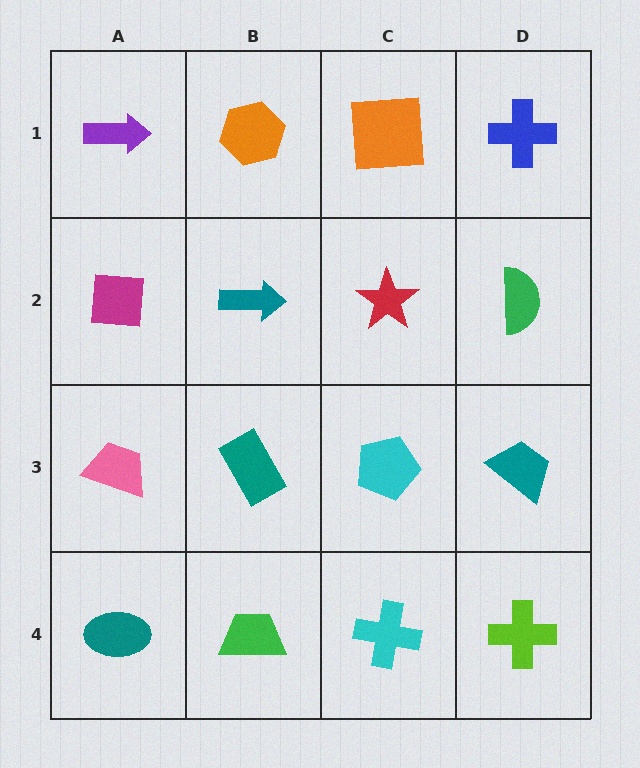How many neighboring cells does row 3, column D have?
3.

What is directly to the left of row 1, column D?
An orange square.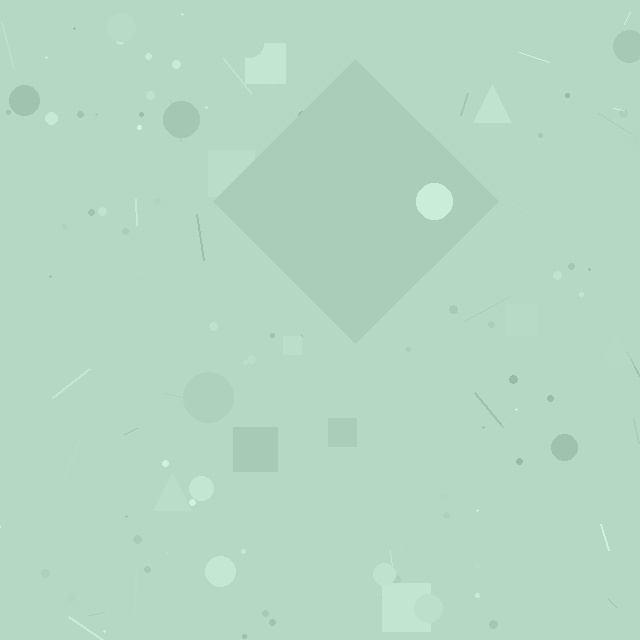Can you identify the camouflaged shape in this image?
The camouflaged shape is a diamond.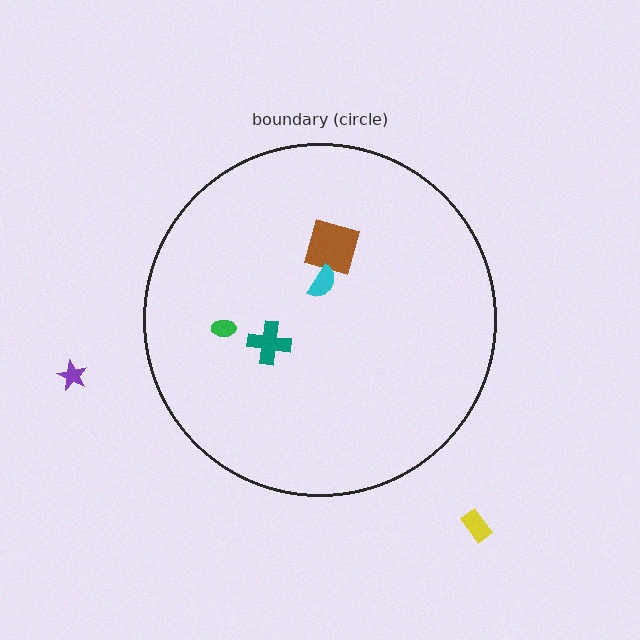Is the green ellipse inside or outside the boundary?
Inside.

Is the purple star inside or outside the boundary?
Outside.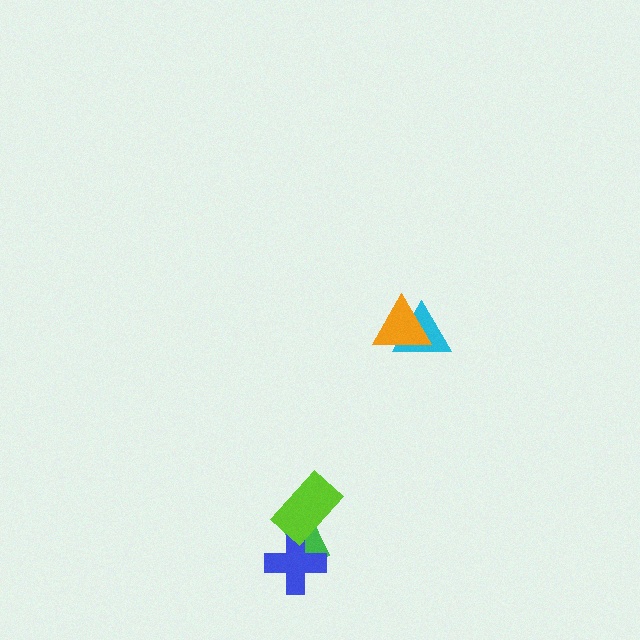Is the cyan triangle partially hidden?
Yes, it is partially covered by another shape.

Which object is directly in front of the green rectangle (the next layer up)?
The blue cross is directly in front of the green rectangle.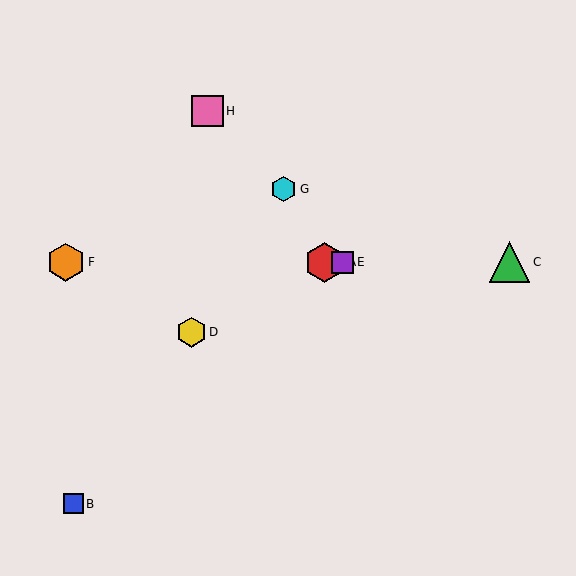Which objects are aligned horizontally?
Objects A, C, E, F are aligned horizontally.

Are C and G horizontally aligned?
No, C is at y≈262 and G is at y≈189.